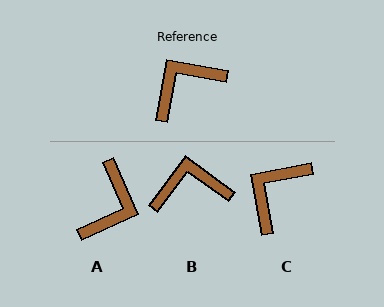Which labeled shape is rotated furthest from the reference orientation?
A, about 146 degrees away.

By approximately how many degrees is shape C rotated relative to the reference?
Approximately 21 degrees counter-clockwise.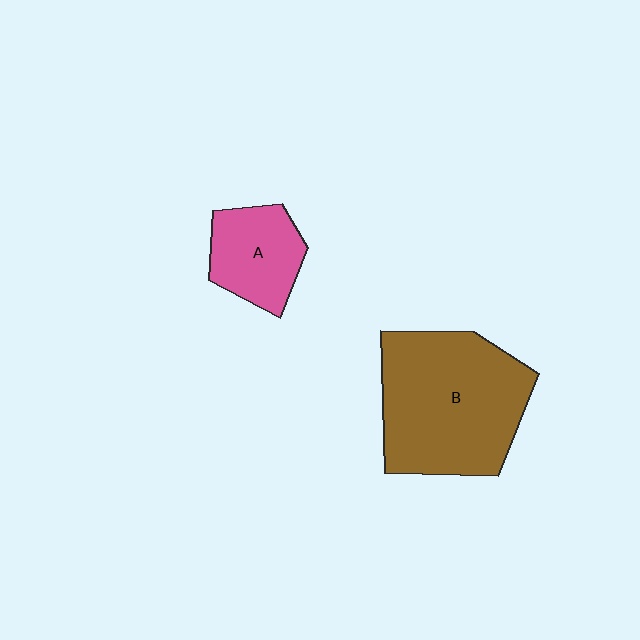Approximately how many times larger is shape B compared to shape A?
Approximately 2.3 times.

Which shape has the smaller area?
Shape A (pink).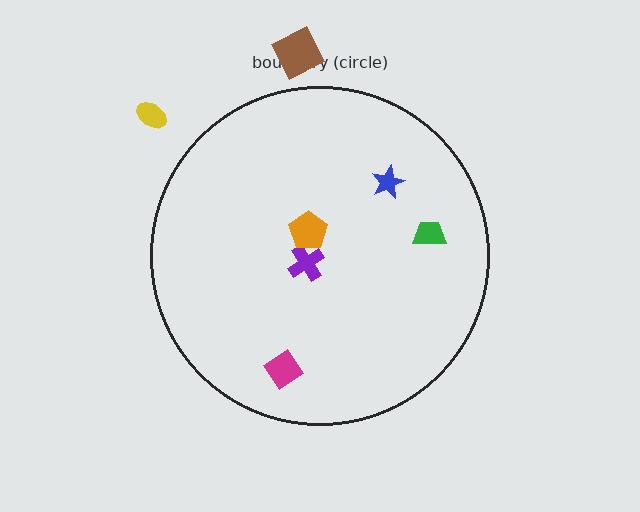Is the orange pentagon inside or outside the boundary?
Inside.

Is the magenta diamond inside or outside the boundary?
Inside.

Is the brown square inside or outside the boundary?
Outside.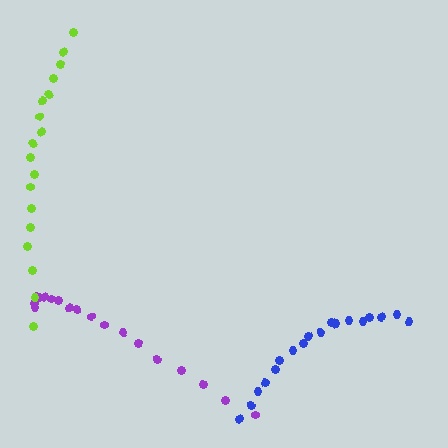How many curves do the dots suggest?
There are 3 distinct paths.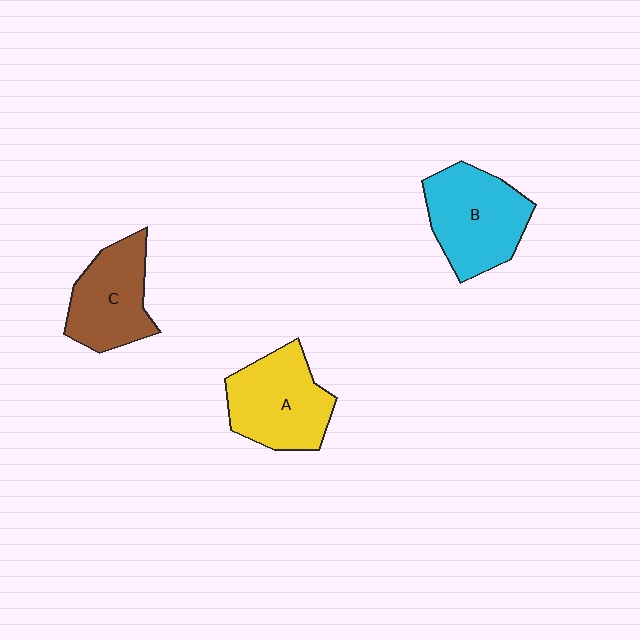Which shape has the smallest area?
Shape C (brown).